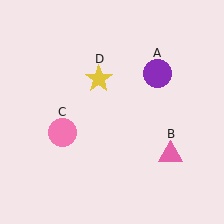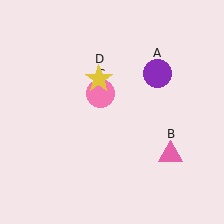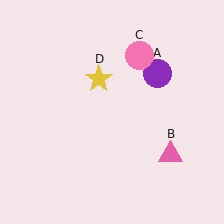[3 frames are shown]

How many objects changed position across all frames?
1 object changed position: pink circle (object C).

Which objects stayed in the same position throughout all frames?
Purple circle (object A) and pink triangle (object B) and yellow star (object D) remained stationary.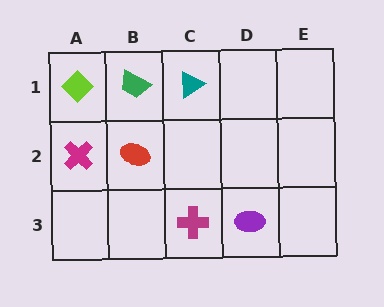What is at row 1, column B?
A green trapezoid.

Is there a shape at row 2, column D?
No, that cell is empty.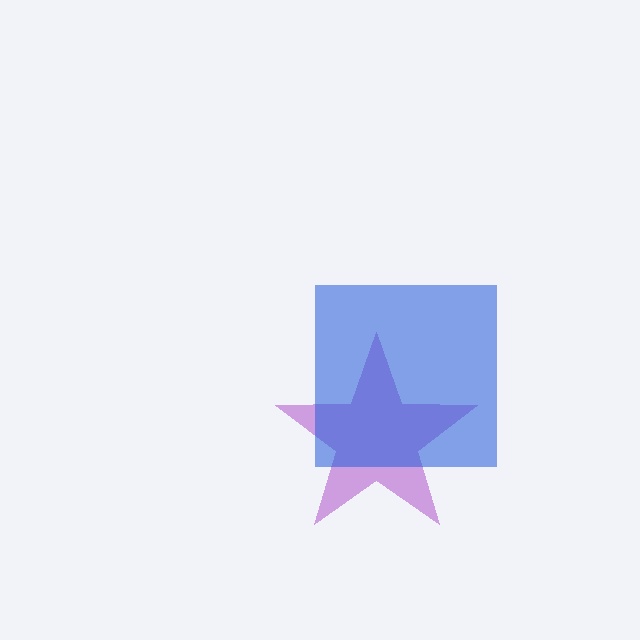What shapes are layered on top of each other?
The layered shapes are: a purple star, a blue square.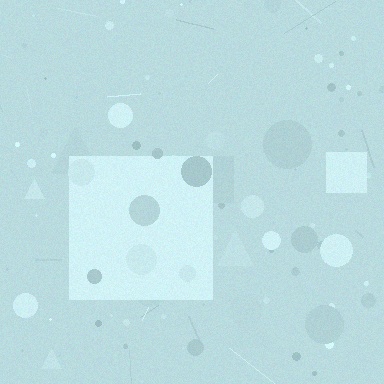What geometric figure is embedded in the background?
A square is embedded in the background.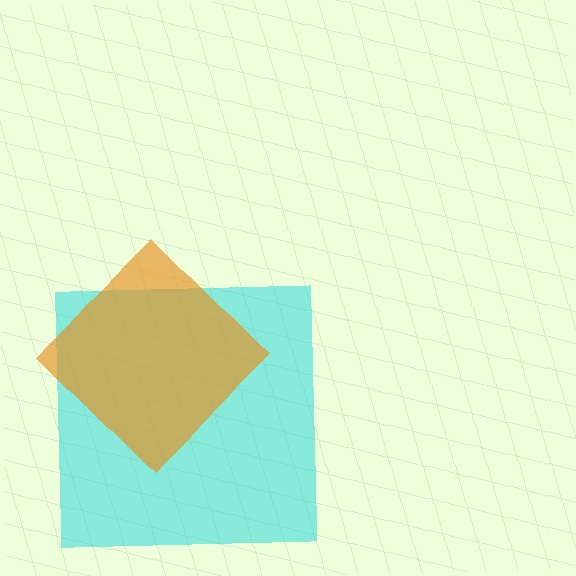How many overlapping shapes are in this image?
There are 2 overlapping shapes in the image.